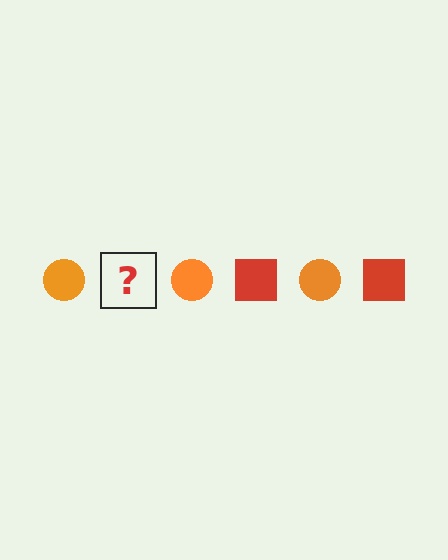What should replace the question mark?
The question mark should be replaced with a red square.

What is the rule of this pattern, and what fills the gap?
The rule is that the pattern alternates between orange circle and red square. The gap should be filled with a red square.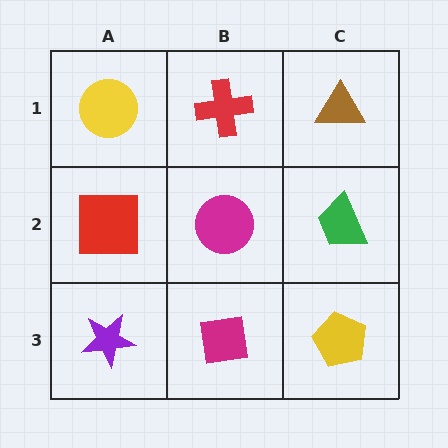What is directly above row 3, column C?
A green trapezoid.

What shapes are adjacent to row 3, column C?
A green trapezoid (row 2, column C), a magenta square (row 3, column B).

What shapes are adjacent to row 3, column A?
A red square (row 2, column A), a magenta square (row 3, column B).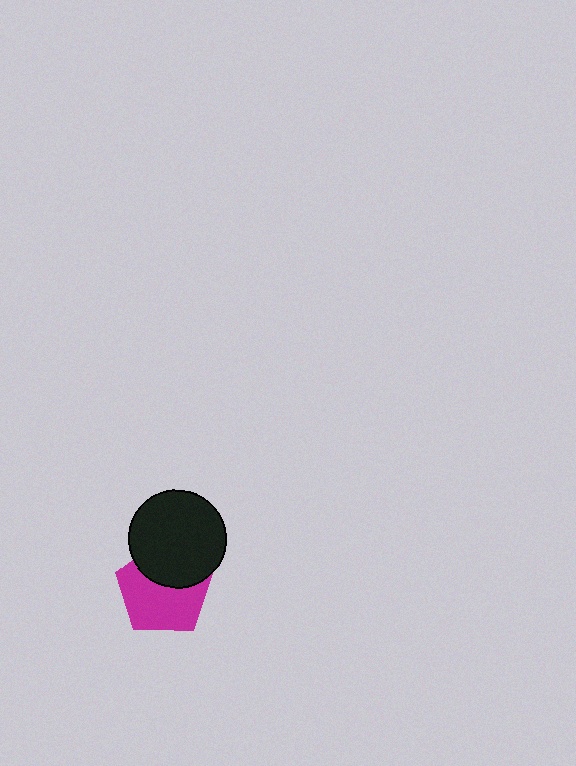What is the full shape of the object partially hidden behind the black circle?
The partially hidden object is a magenta pentagon.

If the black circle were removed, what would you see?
You would see the complete magenta pentagon.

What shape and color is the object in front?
The object in front is a black circle.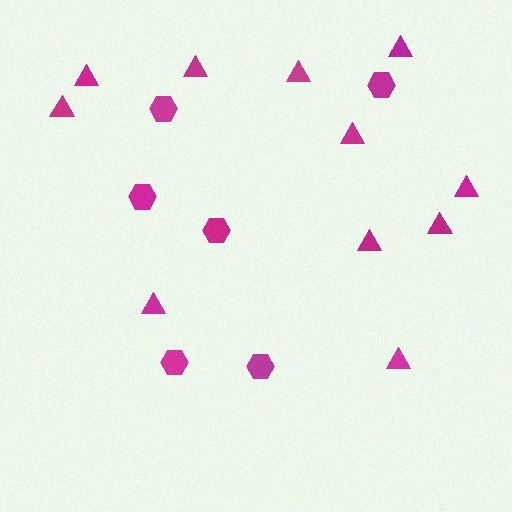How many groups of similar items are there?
There are 2 groups: one group of hexagons (6) and one group of triangles (11).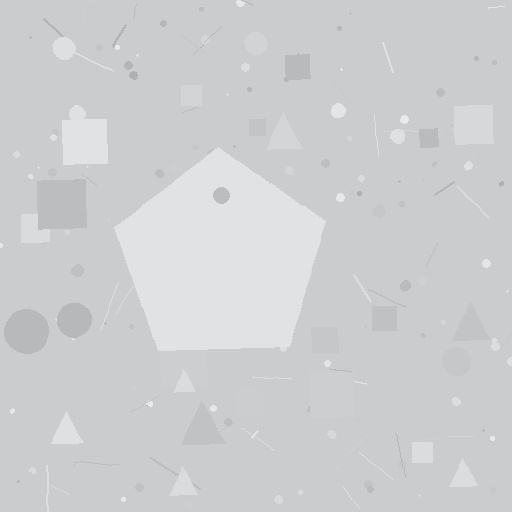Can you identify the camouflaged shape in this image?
The camouflaged shape is a pentagon.